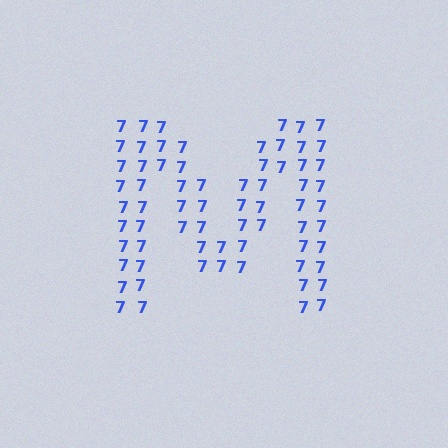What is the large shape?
The large shape is the letter M.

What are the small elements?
The small elements are digit 7's.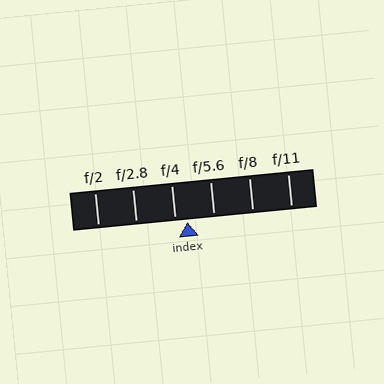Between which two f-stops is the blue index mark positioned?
The index mark is between f/4 and f/5.6.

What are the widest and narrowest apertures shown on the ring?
The widest aperture shown is f/2 and the narrowest is f/11.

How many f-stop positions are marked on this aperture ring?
There are 6 f-stop positions marked.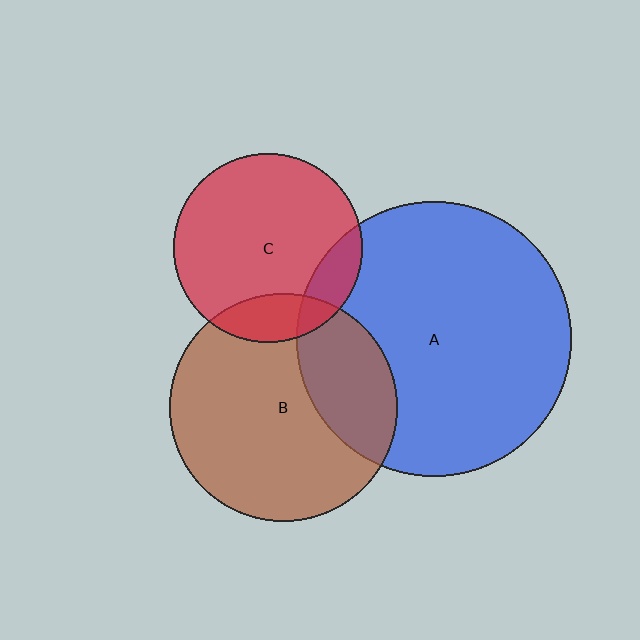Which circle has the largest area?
Circle A (blue).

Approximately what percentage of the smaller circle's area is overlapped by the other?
Approximately 15%.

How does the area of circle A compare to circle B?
Approximately 1.5 times.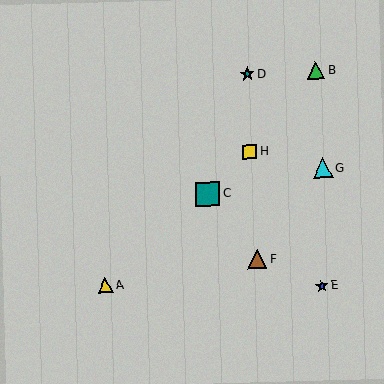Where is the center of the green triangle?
The center of the green triangle is at (316, 70).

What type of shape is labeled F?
Shape F is a brown triangle.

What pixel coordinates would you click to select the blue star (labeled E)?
Click at (321, 286) to select the blue star E.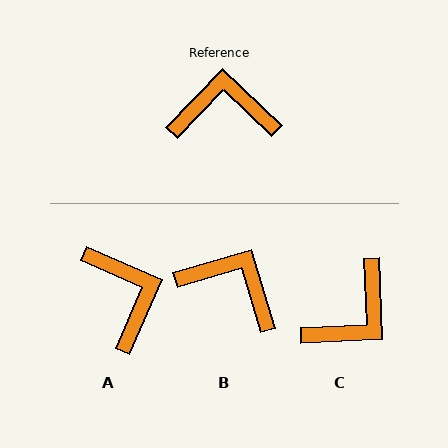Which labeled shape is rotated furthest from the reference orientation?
C, about 134 degrees away.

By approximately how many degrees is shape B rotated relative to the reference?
Approximately 30 degrees clockwise.